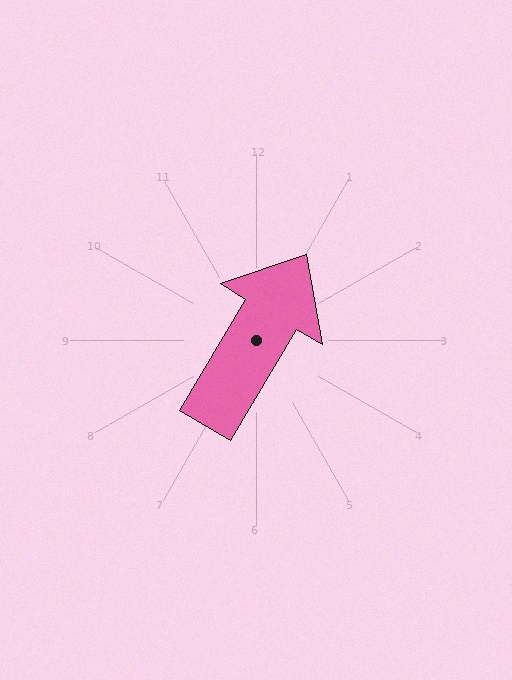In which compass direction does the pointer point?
Northeast.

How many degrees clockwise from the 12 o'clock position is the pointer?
Approximately 31 degrees.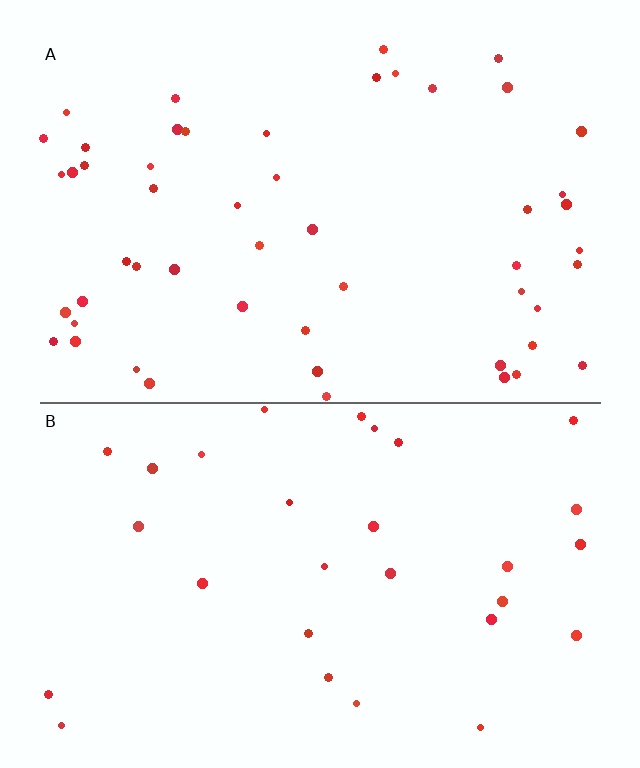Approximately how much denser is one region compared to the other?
Approximately 1.8× — region A over region B.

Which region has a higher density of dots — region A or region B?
A (the top).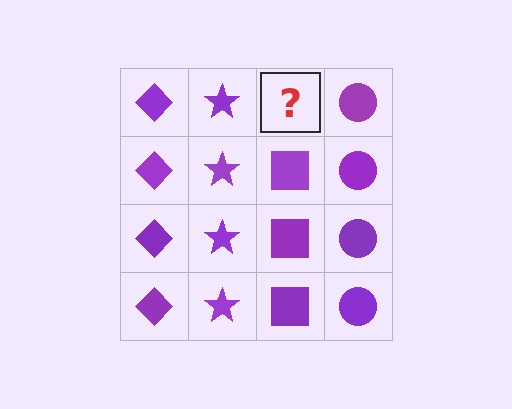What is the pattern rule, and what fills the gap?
The rule is that each column has a consistent shape. The gap should be filled with a purple square.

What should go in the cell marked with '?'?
The missing cell should contain a purple square.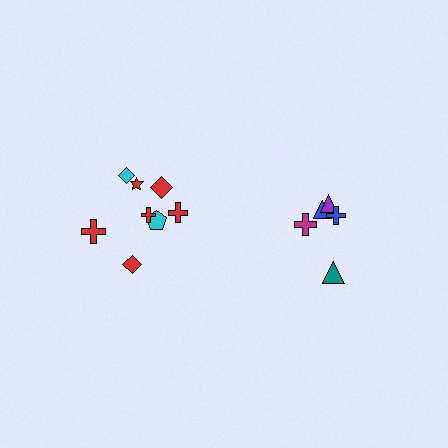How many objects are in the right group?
There are 5 objects.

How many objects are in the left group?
There are 8 objects.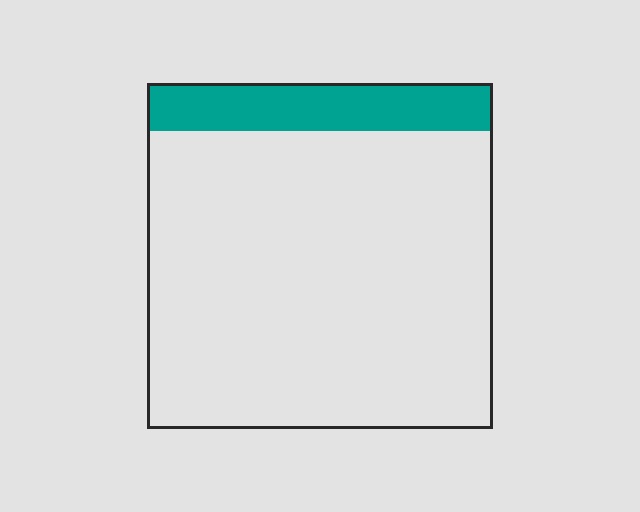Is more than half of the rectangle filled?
No.